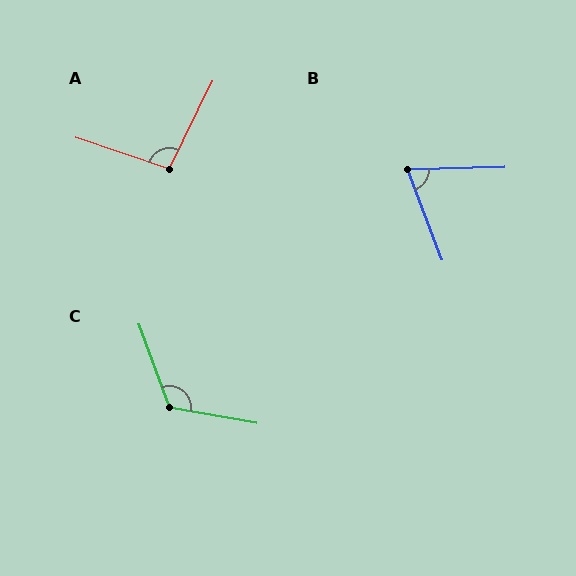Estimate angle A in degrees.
Approximately 98 degrees.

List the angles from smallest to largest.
B (71°), A (98°), C (120°).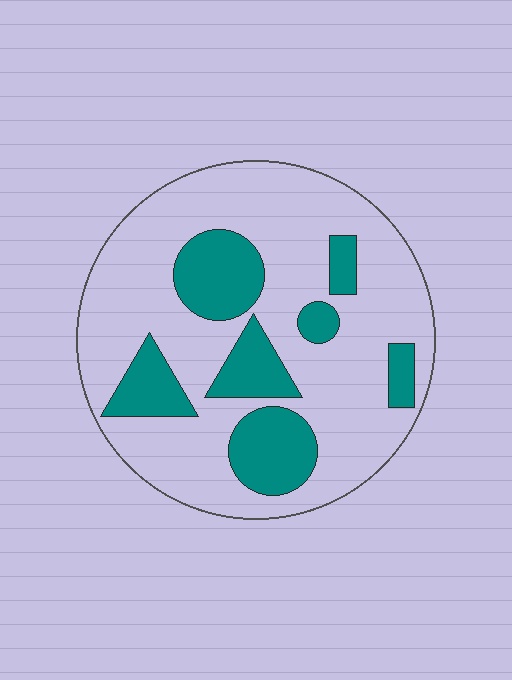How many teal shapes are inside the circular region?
7.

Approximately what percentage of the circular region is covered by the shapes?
Approximately 25%.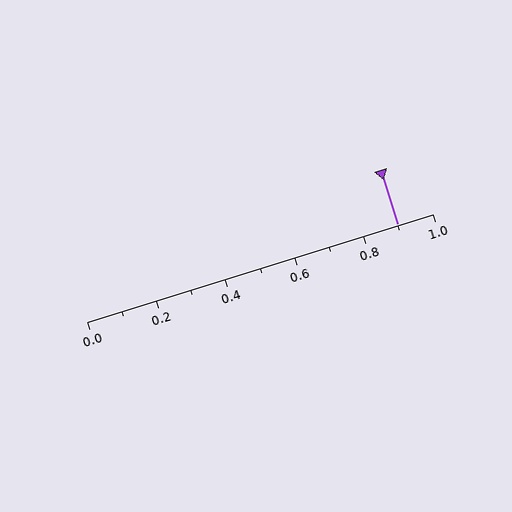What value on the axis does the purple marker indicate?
The marker indicates approximately 0.9.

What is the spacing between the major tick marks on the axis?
The major ticks are spaced 0.2 apart.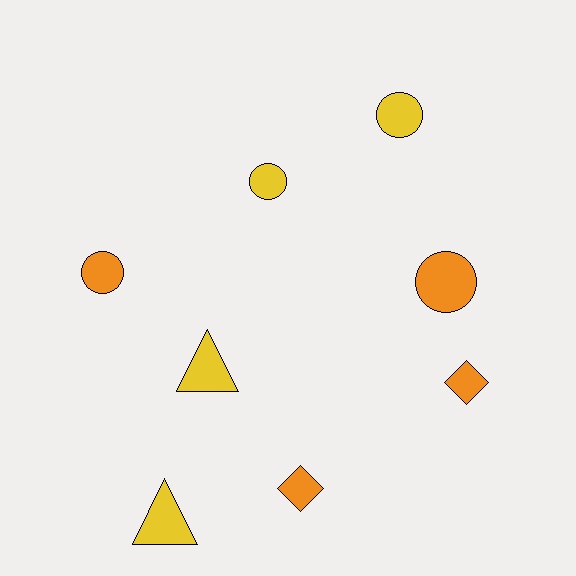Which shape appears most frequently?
Circle, with 4 objects.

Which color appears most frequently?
Yellow, with 4 objects.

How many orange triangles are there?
There are no orange triangles.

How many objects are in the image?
There are 8 objects.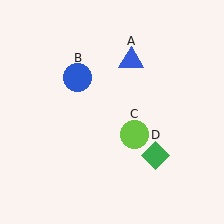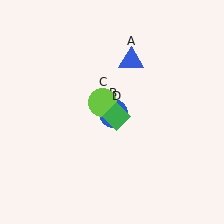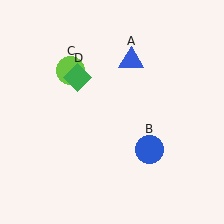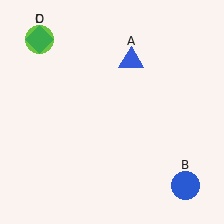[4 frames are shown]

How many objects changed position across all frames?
3 objects changed position: blue circle (object B), lime circle (object C), green diamond (object D).